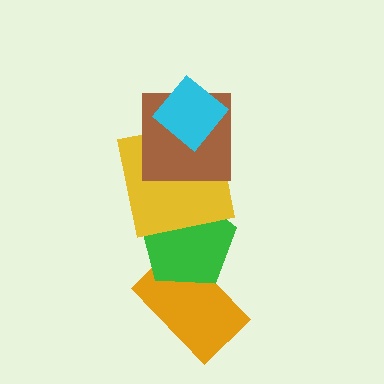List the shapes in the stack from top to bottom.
From top to bottom: the cyan diamond, the brown square, the yellow square, the green pentagon, the orange rectangle.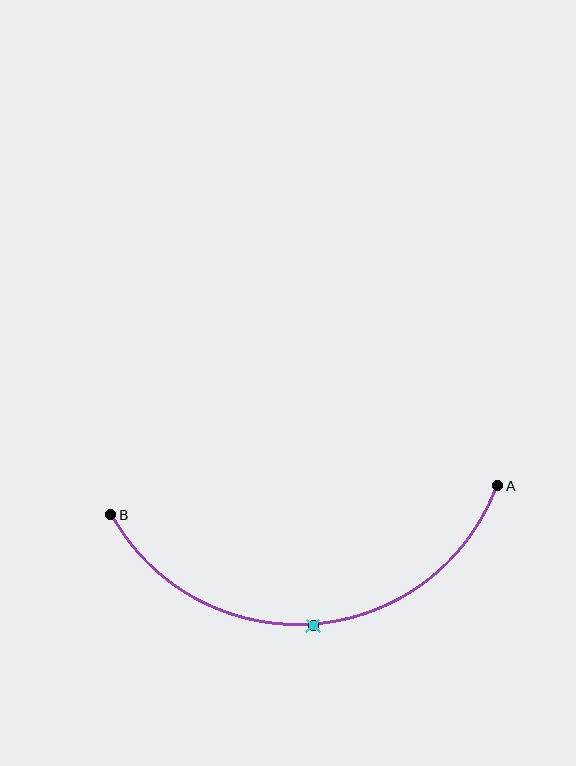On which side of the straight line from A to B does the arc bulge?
The arc bulges below the straight line connecting A and B.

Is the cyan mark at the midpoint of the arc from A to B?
Yes. The cyan mark lies on the arc at equal arc-length from both A and B — it is the arc midpoint.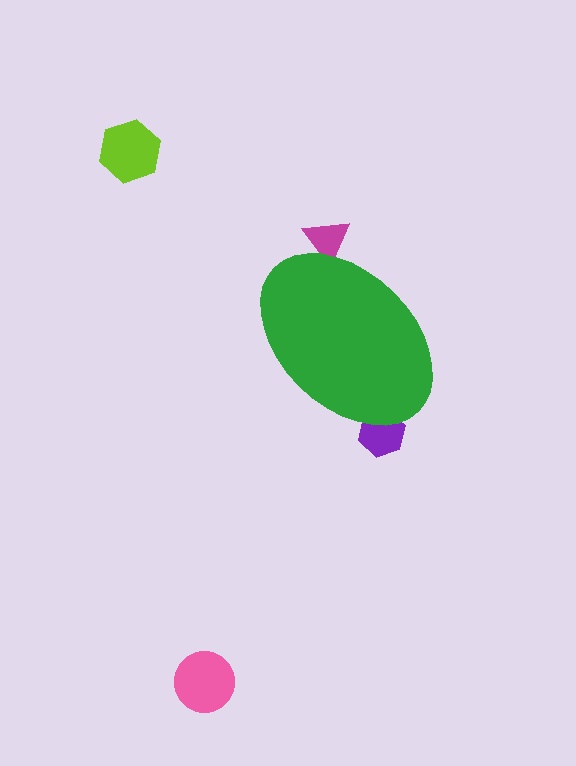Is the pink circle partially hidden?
No, the pink circle is fully visible.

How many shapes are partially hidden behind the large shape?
2 shapes are partially hidden.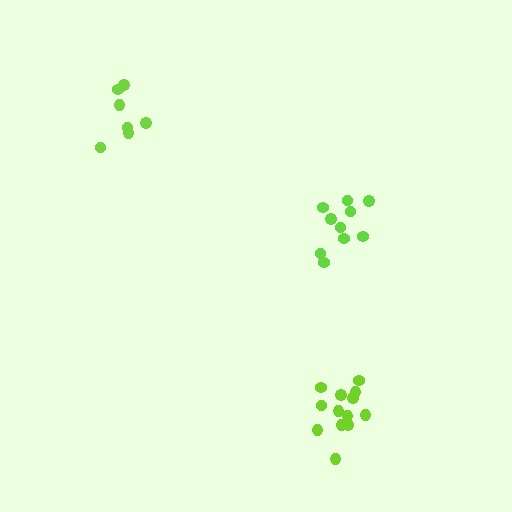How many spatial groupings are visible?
There are 3 spatial groupings.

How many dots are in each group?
Group 1: 10 dots, Group 2: 13 dots, Group 3: 7 dots (30 total).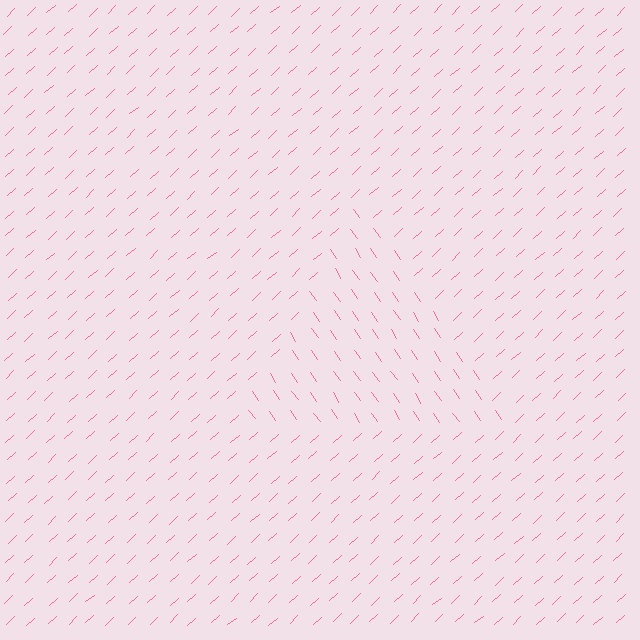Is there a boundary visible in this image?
Yes, there is a texture boundary formed by a change in line orientation.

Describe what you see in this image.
The image is filled with small pink line segments. A triangle region in the image has lines oriented differently from the surrounding lines, creating a visible texture boundary.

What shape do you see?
I see a triangle.